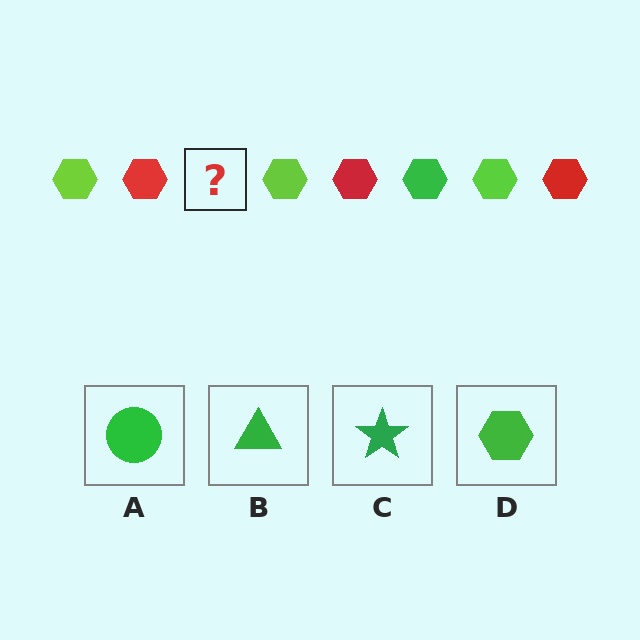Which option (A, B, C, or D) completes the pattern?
D.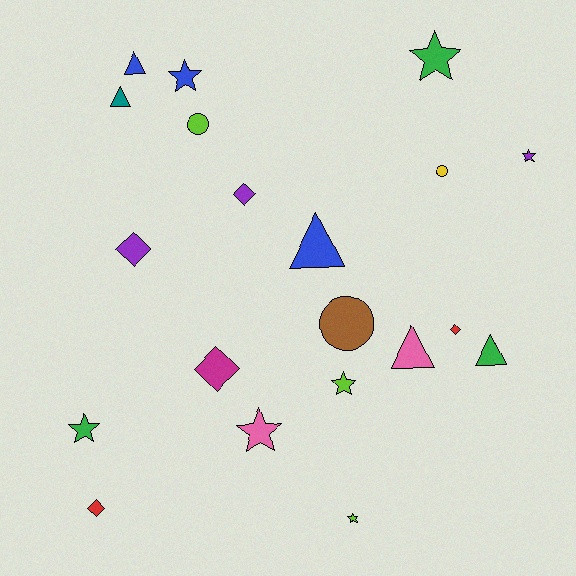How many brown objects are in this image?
There is 1 brown object.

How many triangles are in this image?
There are 5 triangles.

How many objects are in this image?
There are 20 objects.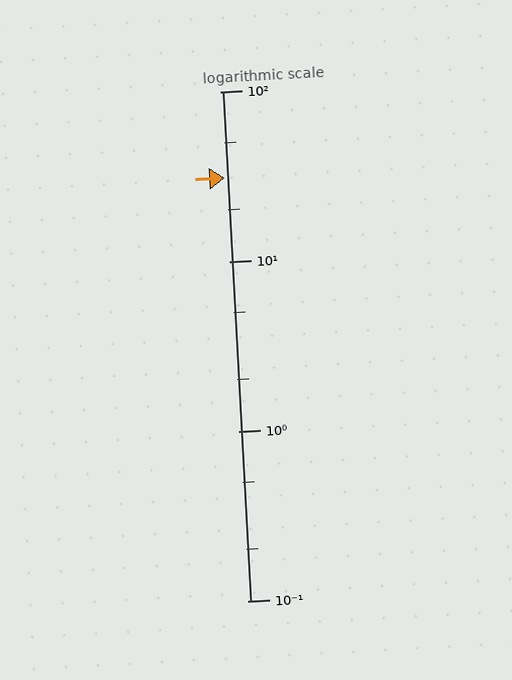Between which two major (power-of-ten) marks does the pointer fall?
The pointer is between 10 and 100.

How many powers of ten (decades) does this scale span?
The scale spans 3 decades, from 0.1 to 100.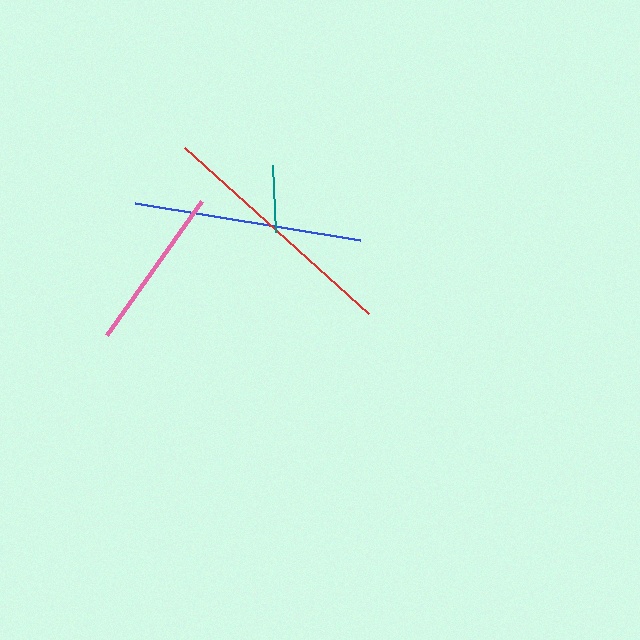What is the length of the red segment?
The red segment is approximately 248 pixels long.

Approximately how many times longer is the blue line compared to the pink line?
The blue line is approximately 1.4 times the length of the pink line.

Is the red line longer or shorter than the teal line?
The red line is longer than the teal line.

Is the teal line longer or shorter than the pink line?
The pink line is longer than the teal line.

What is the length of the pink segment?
The pink segment is approximately 164 pixels long.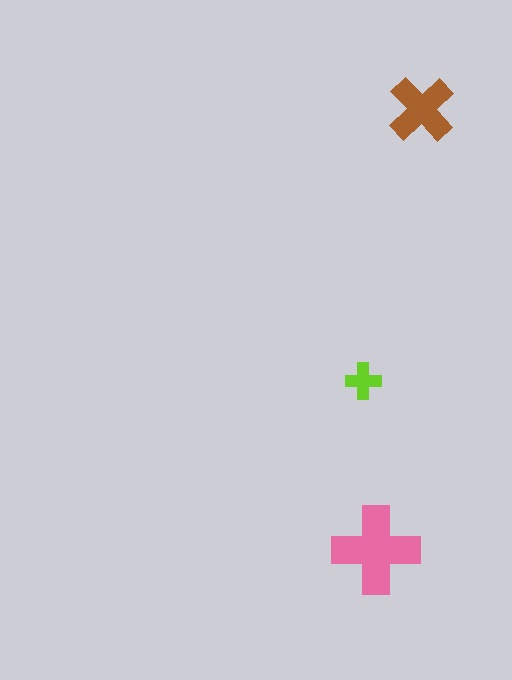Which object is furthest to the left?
The lime cross is leftmost.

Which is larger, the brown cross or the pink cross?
The pink one.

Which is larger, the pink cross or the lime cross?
The pink one.